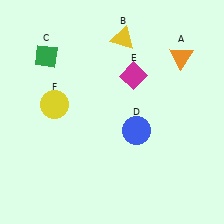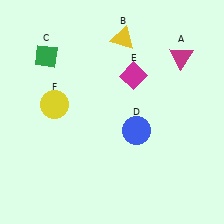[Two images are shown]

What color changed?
The triangle (A) changed from orange in Image 1 to magenta in Image 2.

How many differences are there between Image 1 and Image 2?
There is 1 difference between the two images.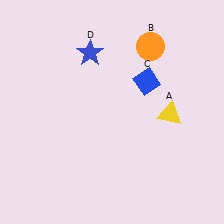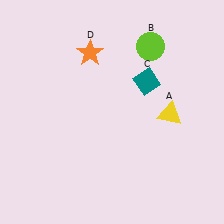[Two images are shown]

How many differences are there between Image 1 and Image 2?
There are 3 differences between the two images.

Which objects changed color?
B changed from orange to lime. C changed from blue to teal. D changed from blue to orange.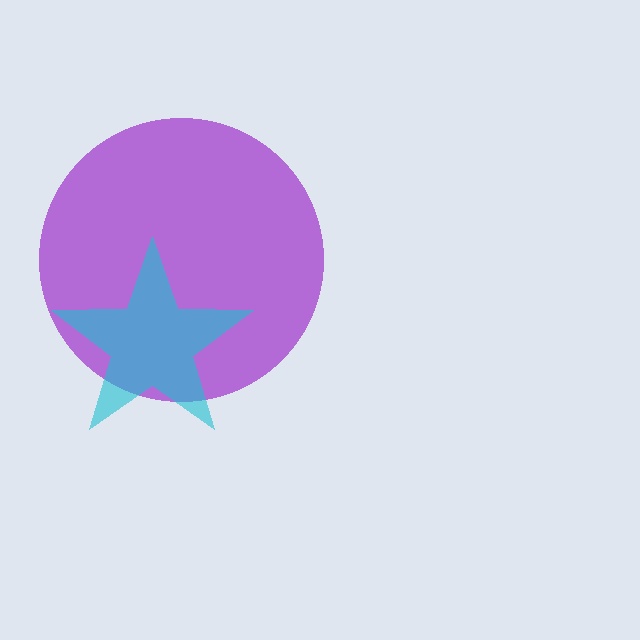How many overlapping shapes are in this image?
There are 2 overlapping shapes in the image.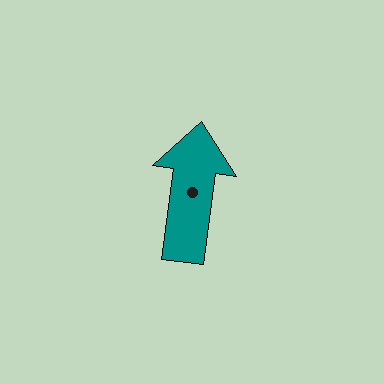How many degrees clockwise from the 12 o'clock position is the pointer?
Approximately 8 degrees.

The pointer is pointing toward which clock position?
Roughly 12 o'clock.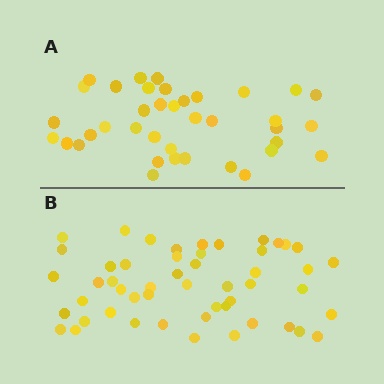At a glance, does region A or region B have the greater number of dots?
Region B (the bottom region) has more dots.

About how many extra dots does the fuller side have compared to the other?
Region B has approximately 15 more dots than region A.